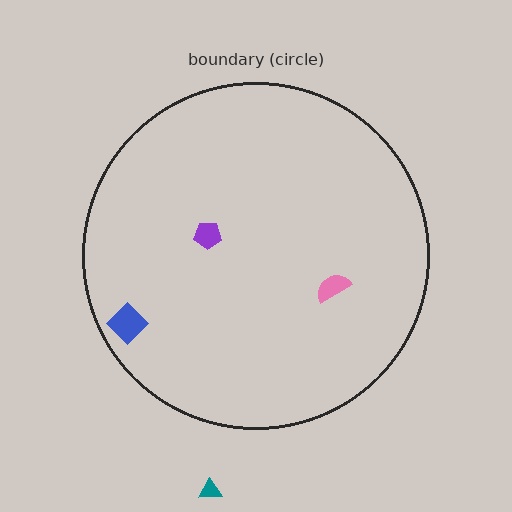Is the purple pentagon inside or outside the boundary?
Inside.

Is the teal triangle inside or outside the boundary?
Outside.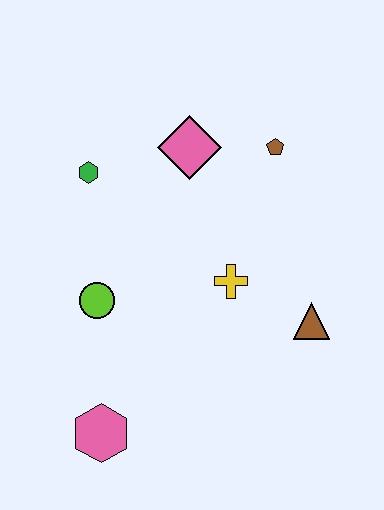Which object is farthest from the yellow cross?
The pink hexagon is farthest from the yellow cross.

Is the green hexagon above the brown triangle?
Yes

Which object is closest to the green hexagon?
The pink diamond is closest to the green hexagon.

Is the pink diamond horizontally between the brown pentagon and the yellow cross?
No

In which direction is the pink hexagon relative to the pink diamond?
The pink hexagon is below the pink diamond.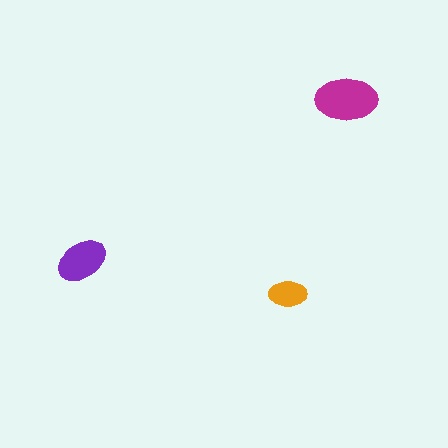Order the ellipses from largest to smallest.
the magenta one, the purple one, the orange one.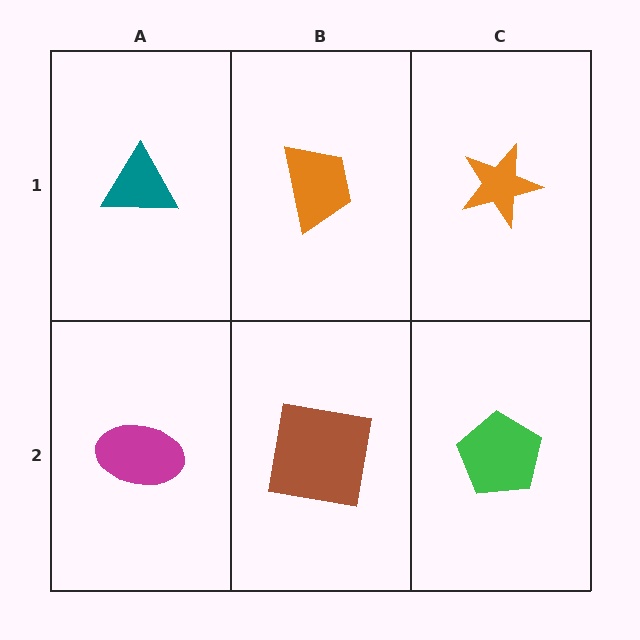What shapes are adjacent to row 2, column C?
An orange star (row 1, column C), a brown square (row 2, column B).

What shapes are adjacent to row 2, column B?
An orange trapezoid (row 1, column B), a magenta ellipse (row 2, column A), a green pentagon (row 2, column C).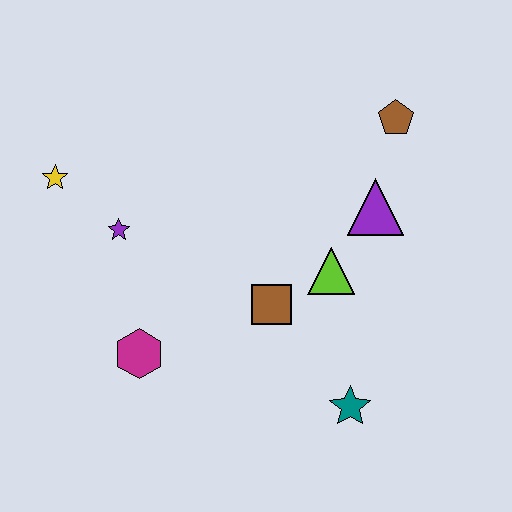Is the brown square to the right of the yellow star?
Yes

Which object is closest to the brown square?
The lime triangle is closest to the brown square.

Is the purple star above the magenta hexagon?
Yes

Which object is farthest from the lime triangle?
The yellow star is farthest from the lime triangle.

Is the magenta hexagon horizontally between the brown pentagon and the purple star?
Yes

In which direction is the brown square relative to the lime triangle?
The brown square is to the left of the lime triangle.